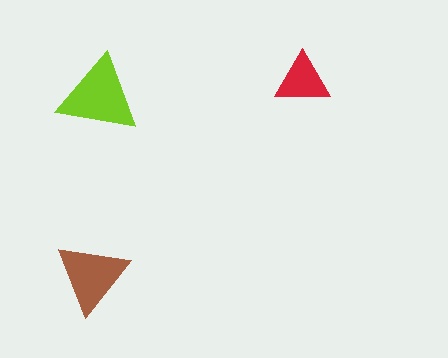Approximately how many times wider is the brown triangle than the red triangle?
About 1.5 times wider.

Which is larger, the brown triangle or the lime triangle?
The lime one.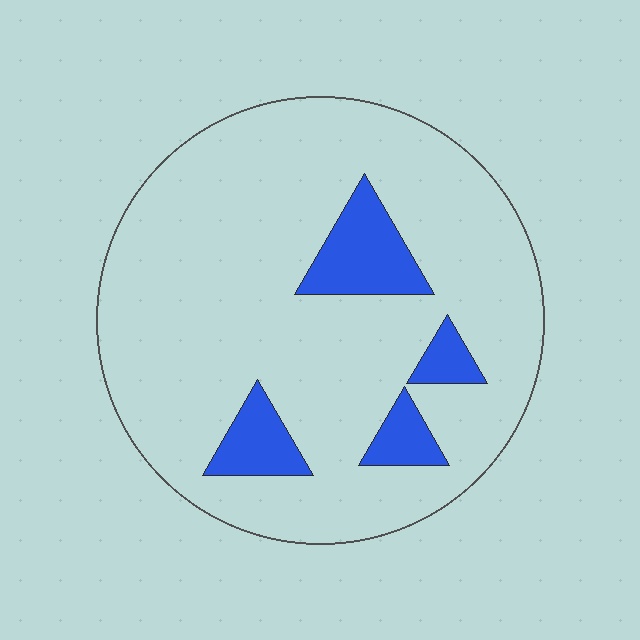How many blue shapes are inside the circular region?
4.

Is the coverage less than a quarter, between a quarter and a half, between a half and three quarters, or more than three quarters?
Less than a quarter.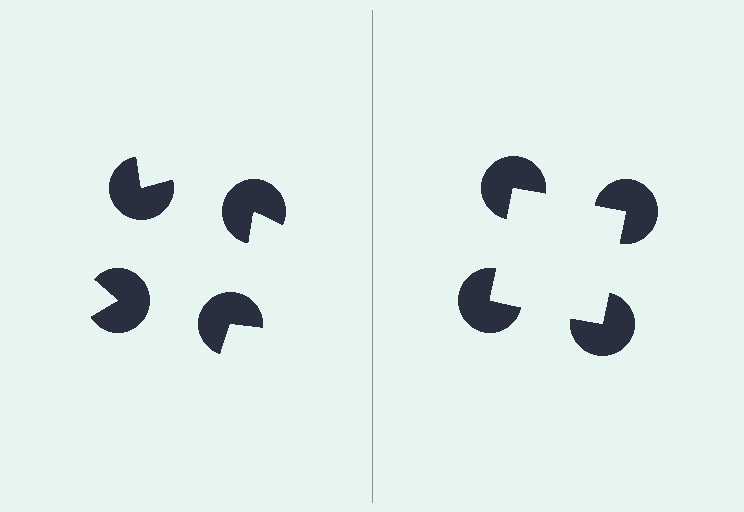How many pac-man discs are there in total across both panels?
8 — 4 on each side.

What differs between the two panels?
The pac-man discs are positioned identically on both sides; only the wedge orientations differ. On the right they align to a square; on the left they are misaligned.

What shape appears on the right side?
An illusory square.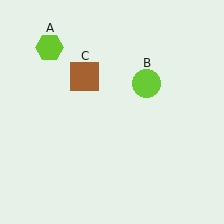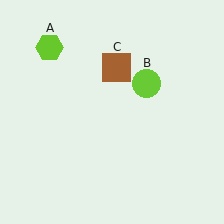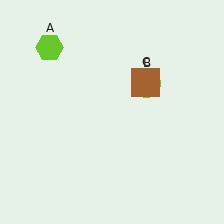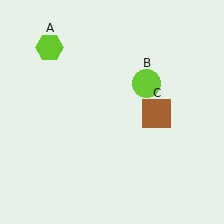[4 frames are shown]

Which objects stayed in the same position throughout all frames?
Lime hexagon (object A) and lime circle (object B) remained stationary.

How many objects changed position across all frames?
1 object changed position: brown square (object C).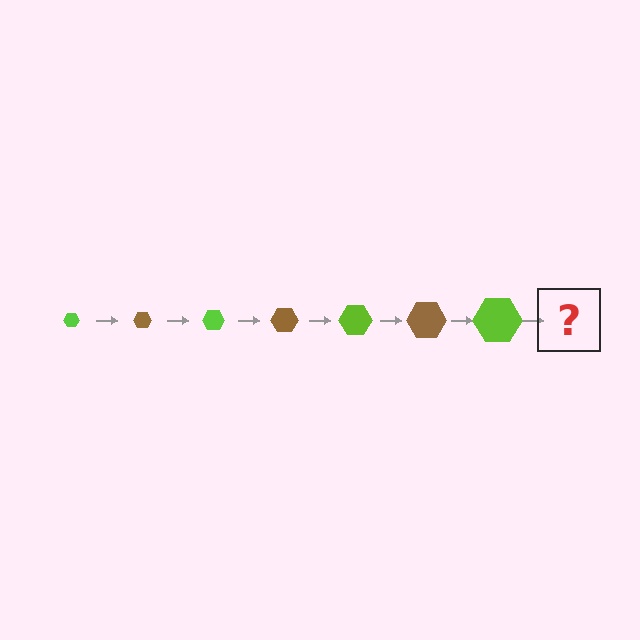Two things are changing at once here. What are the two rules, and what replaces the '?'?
The two rules are that the hexagon grows larger each step and the color cycles through lime and brown. The '?' should be a brown hexagon, larger than the previous one.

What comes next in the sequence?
The next element should be a brown hexagon, larger than the previous one.